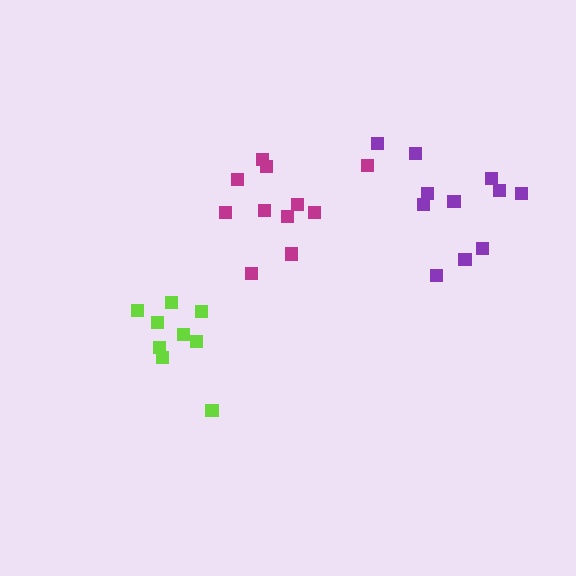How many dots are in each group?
Group 1: 9 dots, Group 2: 11 dots, Group 3: 11 dots (31 total).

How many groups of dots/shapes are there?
There are 3 groups.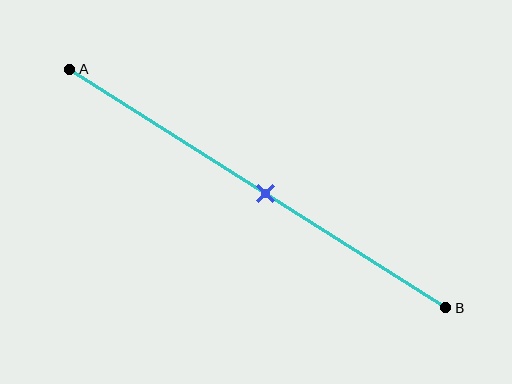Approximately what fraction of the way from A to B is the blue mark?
The blue mark is approximately 50% of the way from A to B.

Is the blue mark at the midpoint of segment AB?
Yes, the mark is approximately at the midpoint.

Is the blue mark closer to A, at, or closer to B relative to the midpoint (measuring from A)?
The blue mark is approximately at the midpoint of segment AB.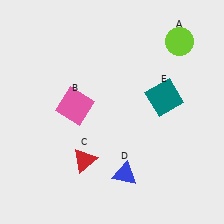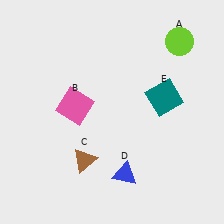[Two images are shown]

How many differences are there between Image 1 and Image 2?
There is 1 difference between the two images.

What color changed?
The triangle (C) changed from red in Image 1 to brown in Image 2.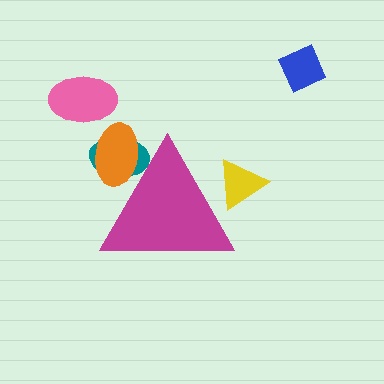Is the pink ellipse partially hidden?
No, the pink ellipse is fully visible.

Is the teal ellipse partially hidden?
Yes, the teal ellipse is partially hidden behind the magenta triangle.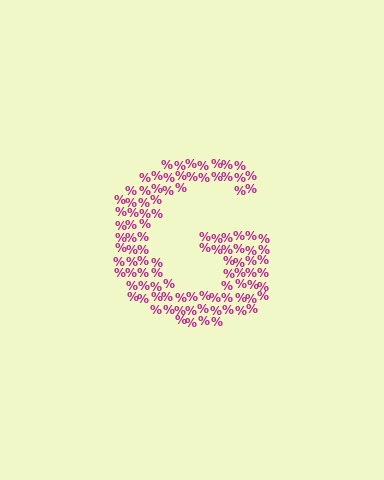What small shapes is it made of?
It is made of small percent signs.